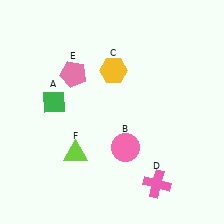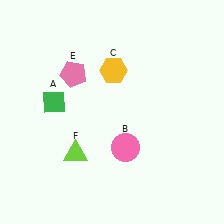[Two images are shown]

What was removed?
The pink cross (D) was removed in Image 2.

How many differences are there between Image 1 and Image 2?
There is 1 difference between the two images.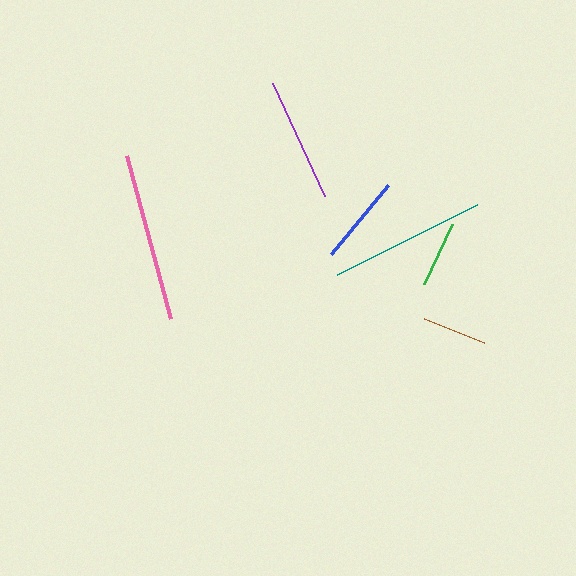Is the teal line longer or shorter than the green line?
The teal line is longer than the green line.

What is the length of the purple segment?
The purple segment is approximately 124 pixels long.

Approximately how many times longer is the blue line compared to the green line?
The blue line is approximately 1.3 times the length of the green line.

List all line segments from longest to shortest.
From longest to shortest: pink, teal, purple, blue, green, brown.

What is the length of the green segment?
The green segment is approximately 66 pixels long.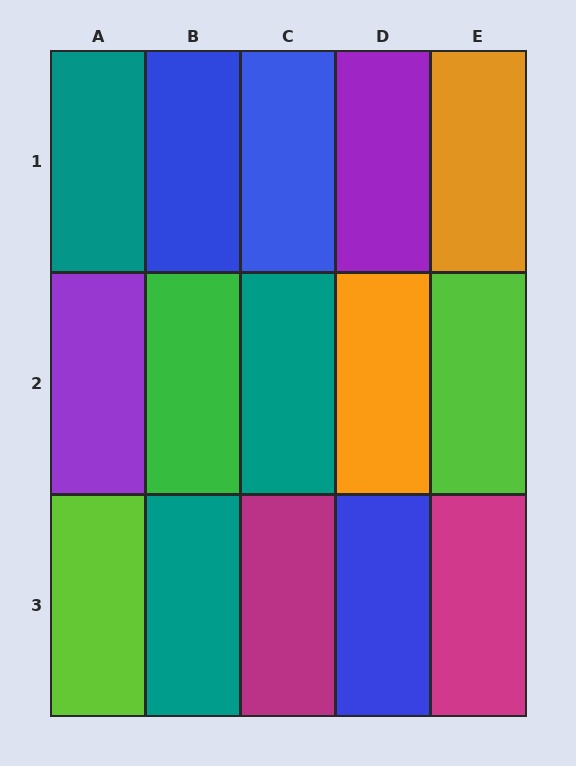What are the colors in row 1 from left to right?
Teal, blue, blue, purple, orange.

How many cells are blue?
3 cells are blue.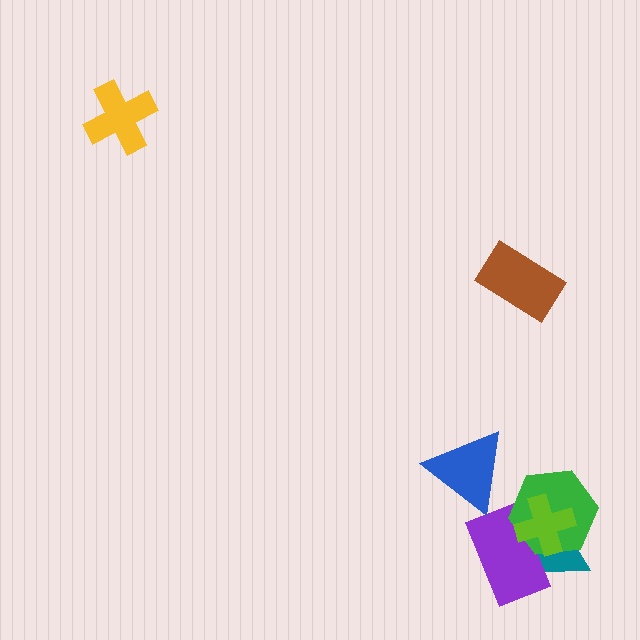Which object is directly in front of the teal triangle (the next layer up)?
The purple rectangle is directly in front of the teal triangle.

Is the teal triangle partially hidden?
Yes, it is partially covered by another shape.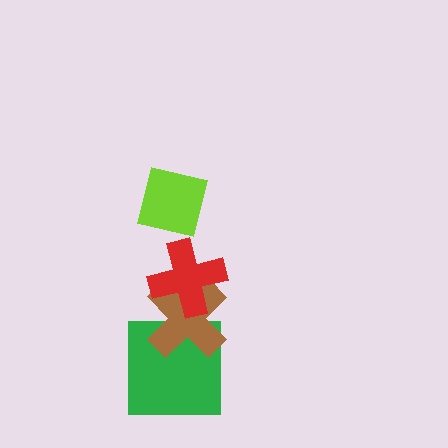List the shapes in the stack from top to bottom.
From top to bottom: the lime square, the red cross, the brown cross, the green square.